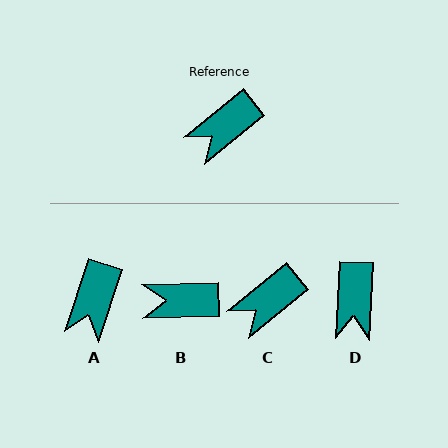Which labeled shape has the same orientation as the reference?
C.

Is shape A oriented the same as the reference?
No, it is off by about 33 degrees.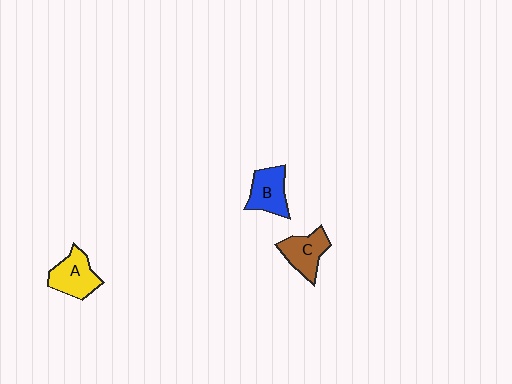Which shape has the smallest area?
Shape B (blue).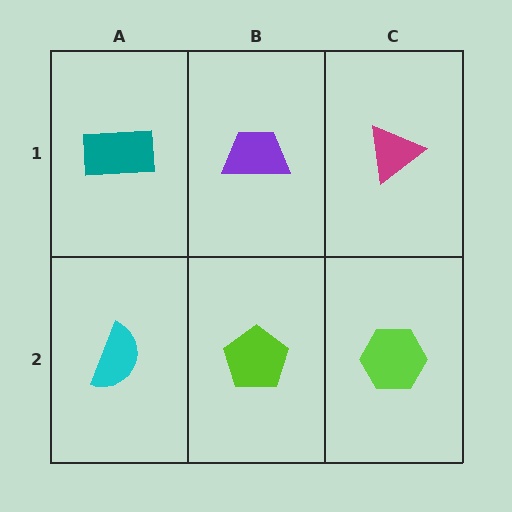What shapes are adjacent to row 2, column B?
A purple trapezoid (row 1, column B), a cyan semicircle (row 2, column A), a lime hexagon (row 2, column C).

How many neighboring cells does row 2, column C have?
2.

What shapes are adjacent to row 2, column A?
A teal rectangle (row 1, column A), a lime pentagon (row 2, column B).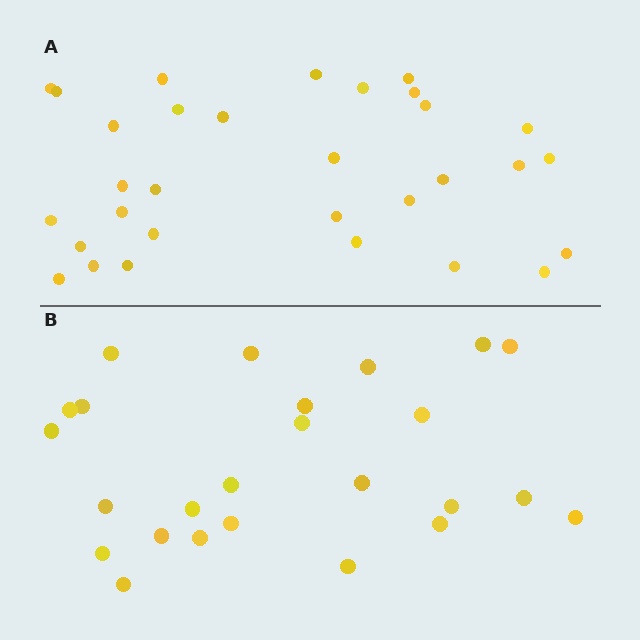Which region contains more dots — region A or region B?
Region A (the top region) has more dots.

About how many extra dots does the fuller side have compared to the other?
Region A has about 6 more dots than region B.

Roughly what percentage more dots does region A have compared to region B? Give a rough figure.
About 25% more.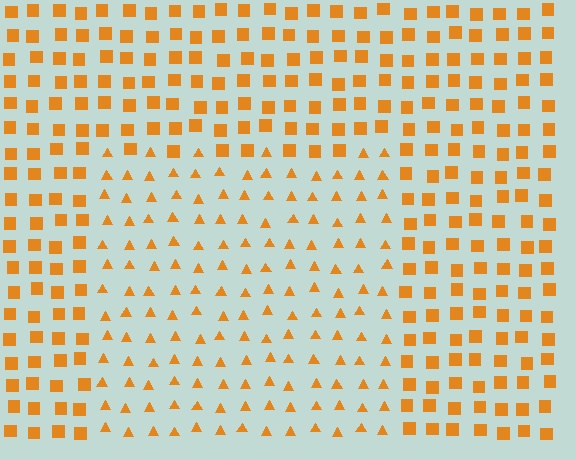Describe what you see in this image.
The image is filled with small orange elements arranged in a uniform grid. A rectangle-shaped region contains triangles, while the surrounding area contains squares. The boundary is defined purely by the change in element shape.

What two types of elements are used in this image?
The image uses triangles inside the rectangle region and squares outside it.